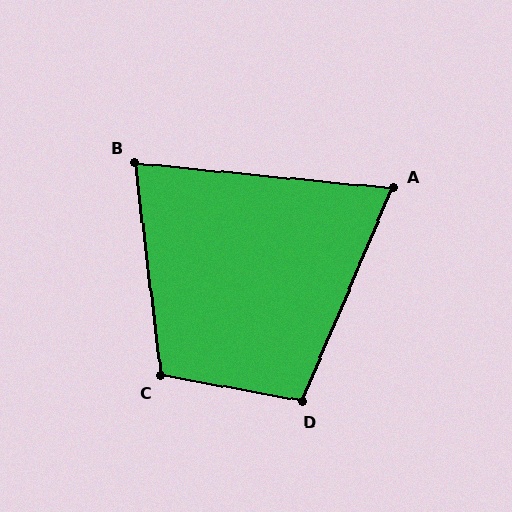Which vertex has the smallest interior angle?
A, at approximately 73 degrees.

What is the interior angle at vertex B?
Approximately 78 degrees (acute).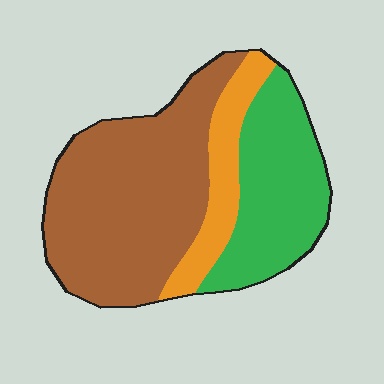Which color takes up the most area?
Brown, at roughly 55%.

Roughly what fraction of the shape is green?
Green covers 31% of the shape.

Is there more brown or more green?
Brown.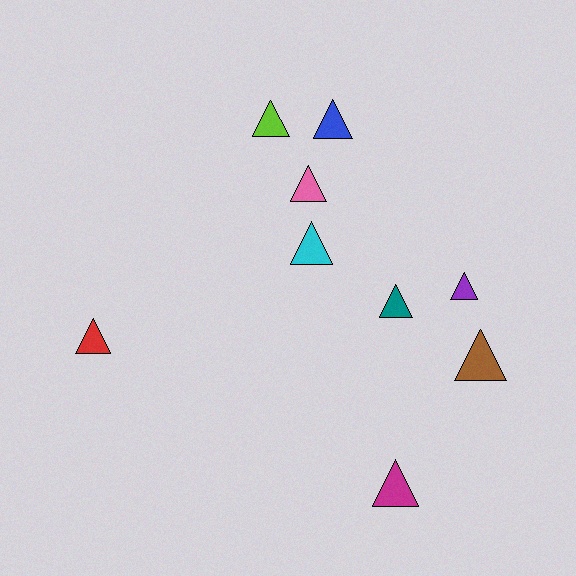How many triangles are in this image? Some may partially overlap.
There are 9 triangles.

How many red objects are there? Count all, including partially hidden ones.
There is 1 red object.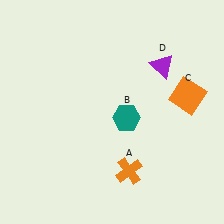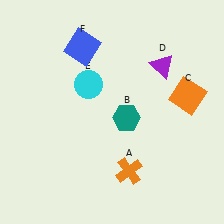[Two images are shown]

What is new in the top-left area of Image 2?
A blue square (F) was added in the top-left area of Image 2.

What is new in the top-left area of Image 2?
A cyan circle (E) was added in the top-left area of Image 2.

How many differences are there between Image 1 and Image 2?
There are 2 differences between the two images.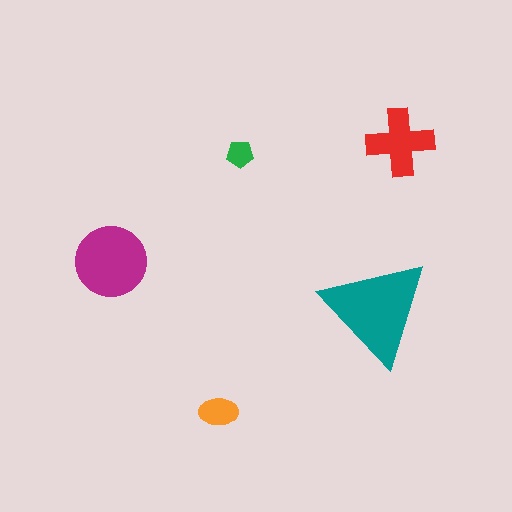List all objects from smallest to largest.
The green pentagon, the orange ellipse, the red cross, the magenta circle, the teal triangle.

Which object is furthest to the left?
The magenta circle is leftmost.